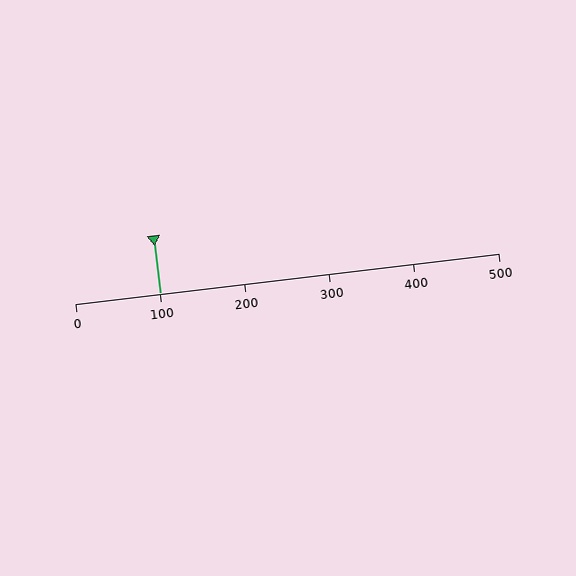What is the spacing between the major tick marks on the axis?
The major ticks are spaced 100 apart.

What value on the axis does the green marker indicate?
The marker indicates approximately 100.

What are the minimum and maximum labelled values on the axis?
The axis runs from 0 to 500.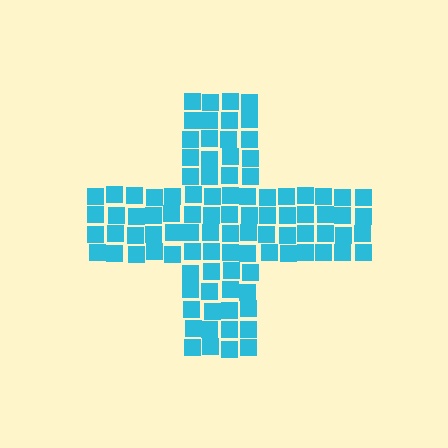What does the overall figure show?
The overall figure shows a cross.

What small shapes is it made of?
It is made of small squares.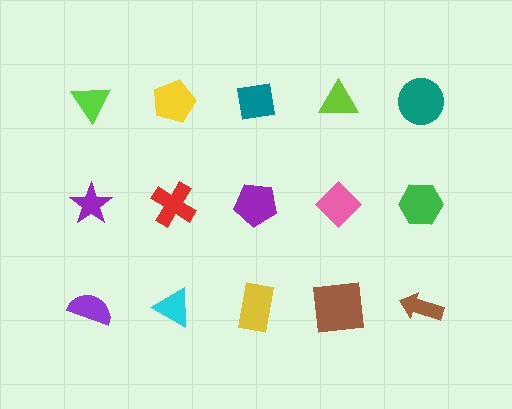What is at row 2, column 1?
A purple star.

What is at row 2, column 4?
A pink diamond.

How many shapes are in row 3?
5 shapes.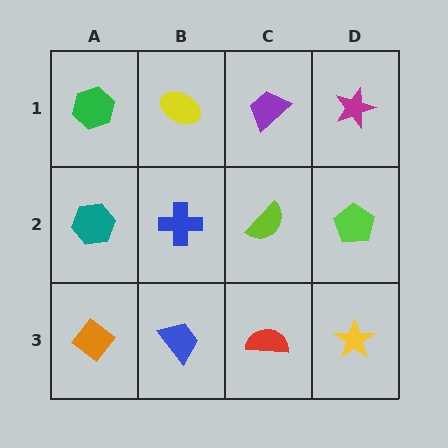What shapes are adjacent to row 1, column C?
A lime semicircle (row 2, column C), a yellow ellipse (row 1, column B), a magenta star (row 1, column D).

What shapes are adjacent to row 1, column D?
A lime pentagon (row 2, column D), a purple trapezoid (row 1, column C).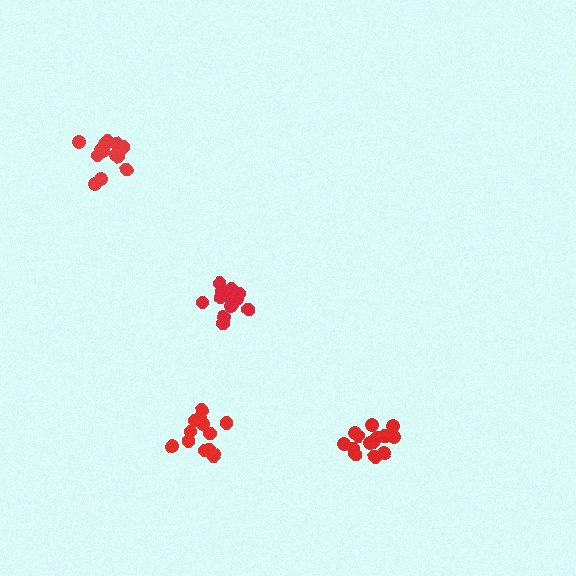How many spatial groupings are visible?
There are 4 spatial groupings.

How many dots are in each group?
Group 1: 13 dots, Group 2: 16 dots, Group 3: 13 dots, Group 4: 14 dots (56 total).